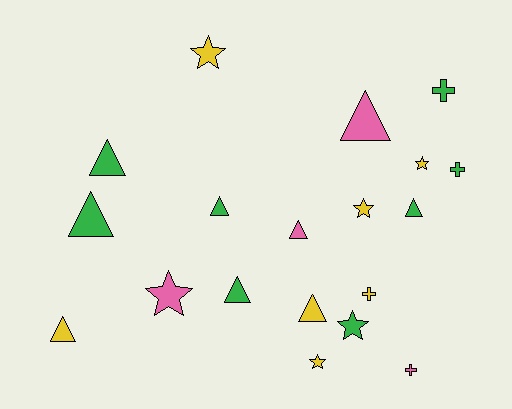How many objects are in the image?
There are 19 objects.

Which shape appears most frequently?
Triangle, with 9 objects.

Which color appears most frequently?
Green, with 8 objects.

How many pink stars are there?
There is 1 pink star.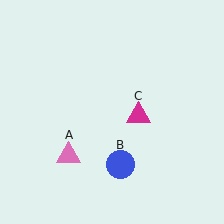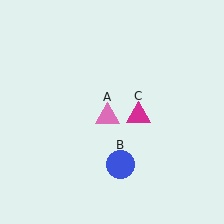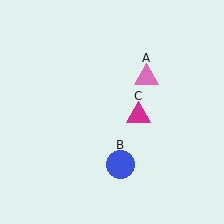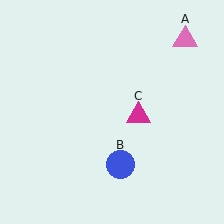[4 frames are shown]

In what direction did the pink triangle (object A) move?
The pink triangle (object A) moved up and to the right.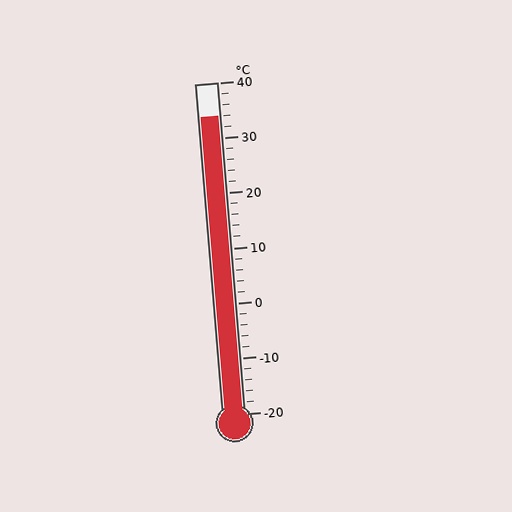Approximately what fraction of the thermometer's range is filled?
The thermometer is filled to approximately 90% of its range.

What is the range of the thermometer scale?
The thermometer scale ranges from -20°C to 40°C.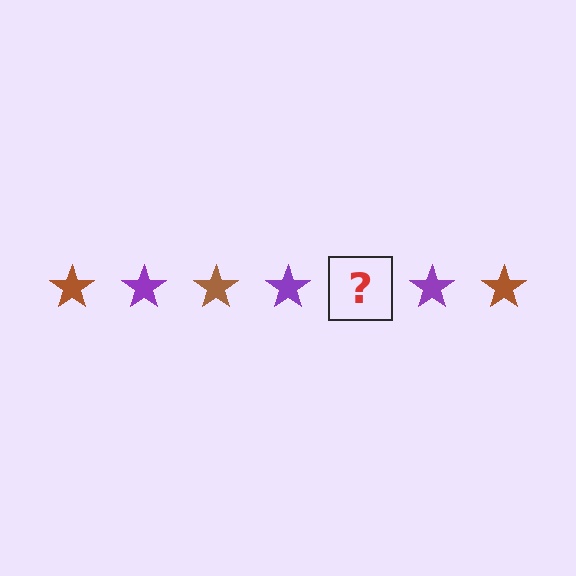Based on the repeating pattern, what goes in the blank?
The blank should be a brown star.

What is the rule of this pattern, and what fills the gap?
The rule is that the pattern cycles through brown, purple stars. The gap should be filled with a brown star.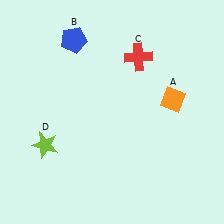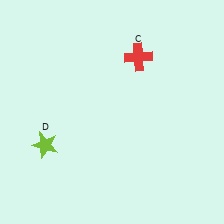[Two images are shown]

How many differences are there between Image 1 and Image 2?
There are 2 differences between the two images.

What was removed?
The orange diamond (A), the blue pentagon (B) were removed in Image 2.